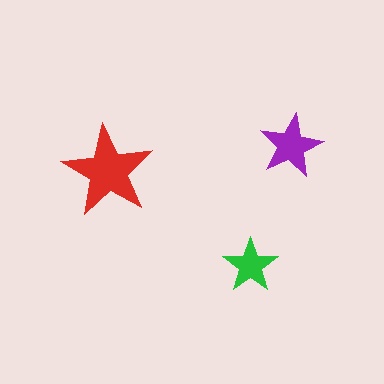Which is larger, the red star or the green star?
The red one.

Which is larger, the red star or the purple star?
The red one.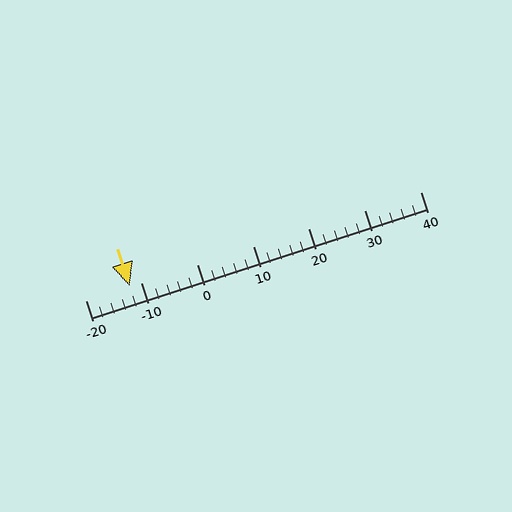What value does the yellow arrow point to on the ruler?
The yellow arrow points to approximately -12.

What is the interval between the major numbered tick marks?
The major tick marks are spaced 10 units apart.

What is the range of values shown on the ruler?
The ruler shows values from -20 to 40.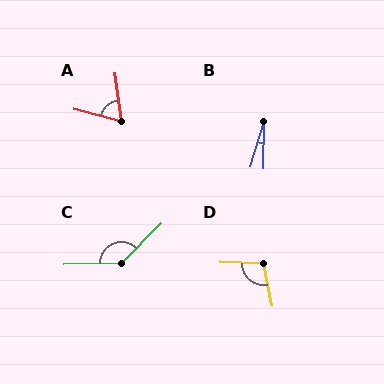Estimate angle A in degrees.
Approximately 67 degrees.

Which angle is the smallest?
B, at approximately 17 degrees.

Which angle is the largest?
C, at approximately 138 degrees.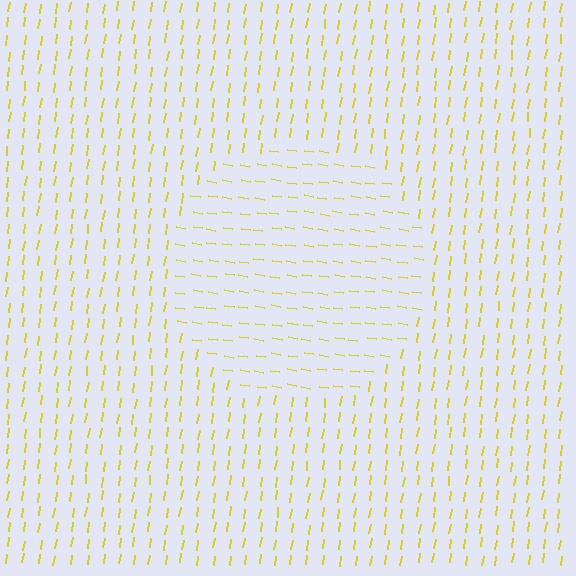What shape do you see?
I see a circle.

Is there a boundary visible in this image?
Yes, there is a texture boundary formed by a change in line orientation.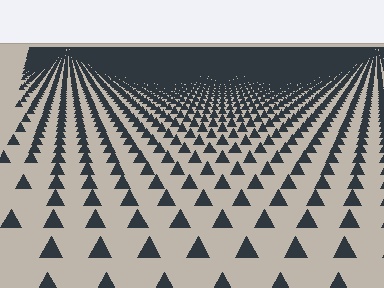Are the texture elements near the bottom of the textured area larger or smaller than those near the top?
Larger. Near the bottom, elements are closer to the viewer and appear at a bigger on-screen size.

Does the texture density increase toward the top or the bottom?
Density increases toward the top.